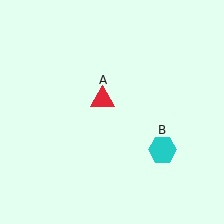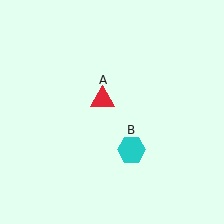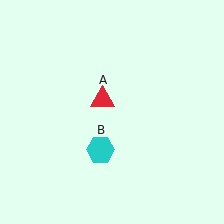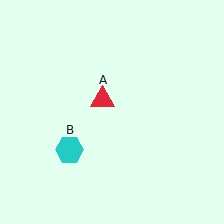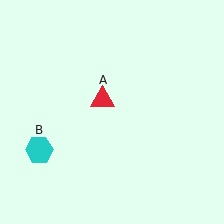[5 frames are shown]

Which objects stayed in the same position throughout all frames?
Red triangle (object A) remained stationary.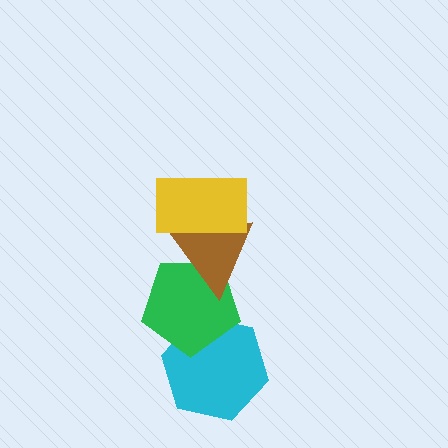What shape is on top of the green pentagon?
The brown triangle is on top of the green pentagon.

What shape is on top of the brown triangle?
The yellow rectangle is on top of the brown triangle.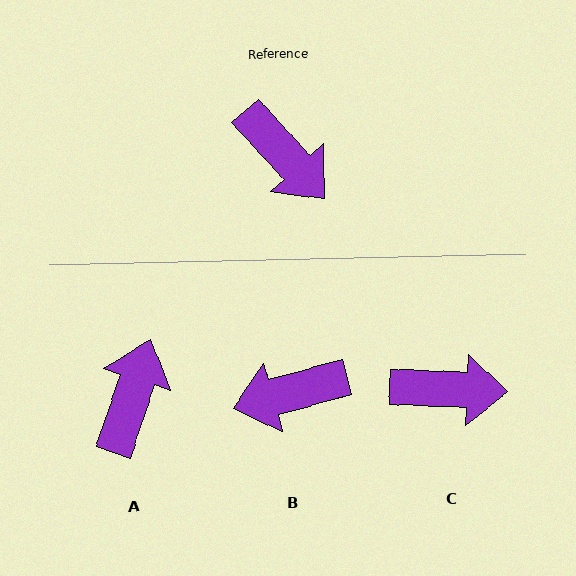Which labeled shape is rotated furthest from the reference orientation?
A, about 120 degrees away.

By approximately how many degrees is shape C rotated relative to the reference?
Approximately 46 degrees counter-clockwise.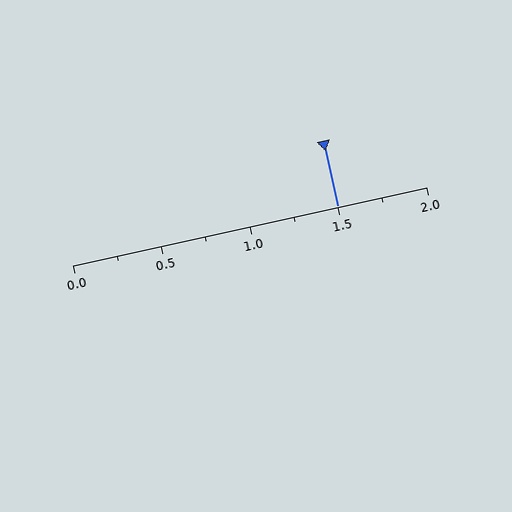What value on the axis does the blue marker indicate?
The marker indicates approximately 1.5.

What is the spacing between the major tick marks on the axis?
The major ticks are spaced 0.5 apart.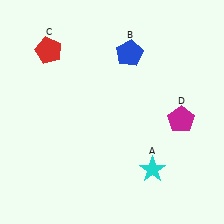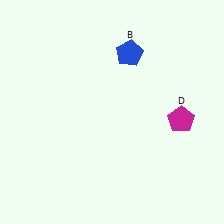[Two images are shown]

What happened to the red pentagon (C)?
The red pentagon (C) was removed in Image 2. It was in the top-left area of Image 1.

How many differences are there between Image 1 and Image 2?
There are 2 differences between the two images.